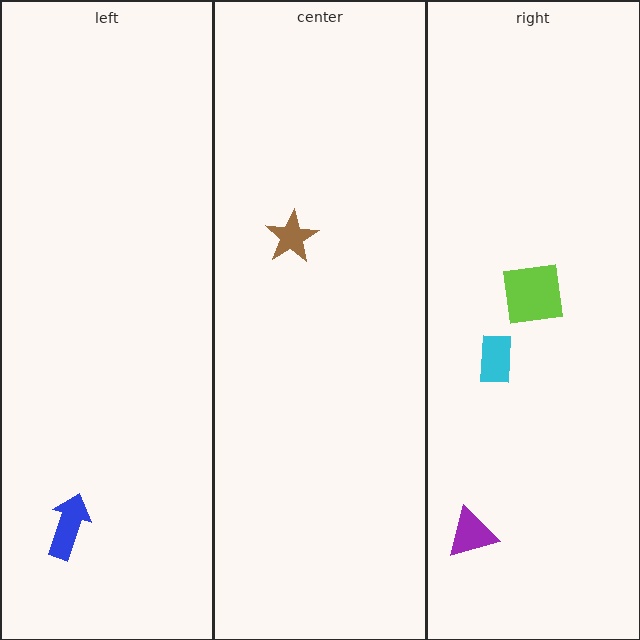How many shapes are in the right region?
3.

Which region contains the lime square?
The right region.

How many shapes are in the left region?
1.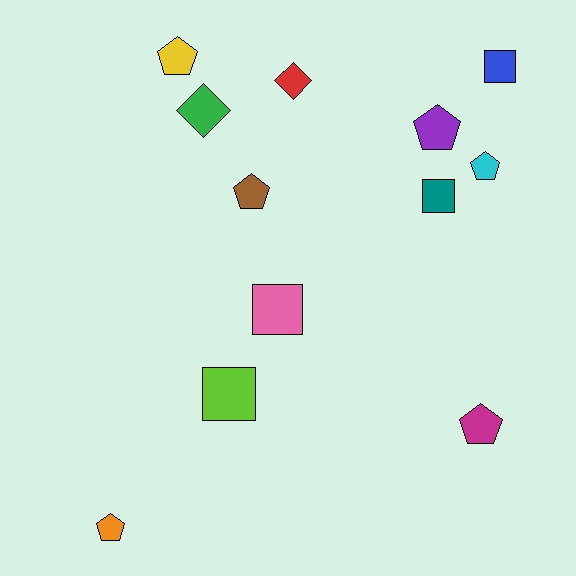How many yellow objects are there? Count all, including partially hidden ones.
There is 1 yellow object.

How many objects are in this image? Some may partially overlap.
There are 12 objects.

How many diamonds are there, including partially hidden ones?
There are 2 diamonds.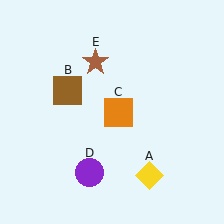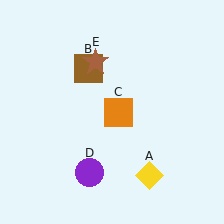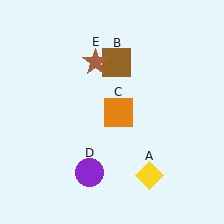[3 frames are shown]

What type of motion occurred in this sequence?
The brown square (object B) rotated clockwise around the center of the scene.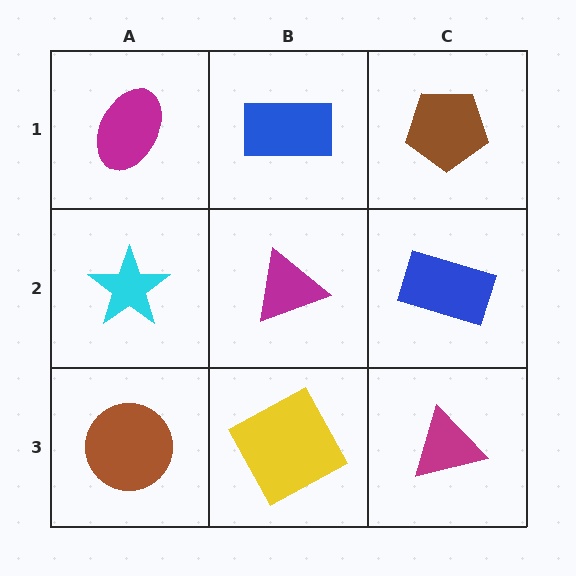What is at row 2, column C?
A blue rectangle.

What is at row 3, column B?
A yellow square.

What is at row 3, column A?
A brown circle.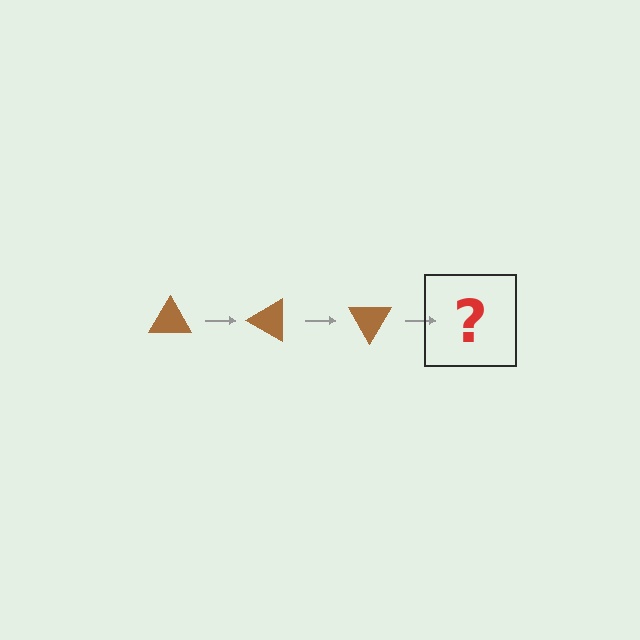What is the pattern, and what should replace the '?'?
The pattern is that the triangle rotates 30 degrees each step. The '?' should be a brown triangle rotated 90 degrees.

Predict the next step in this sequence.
The next step is a brown triangle rotated 90 degrees.